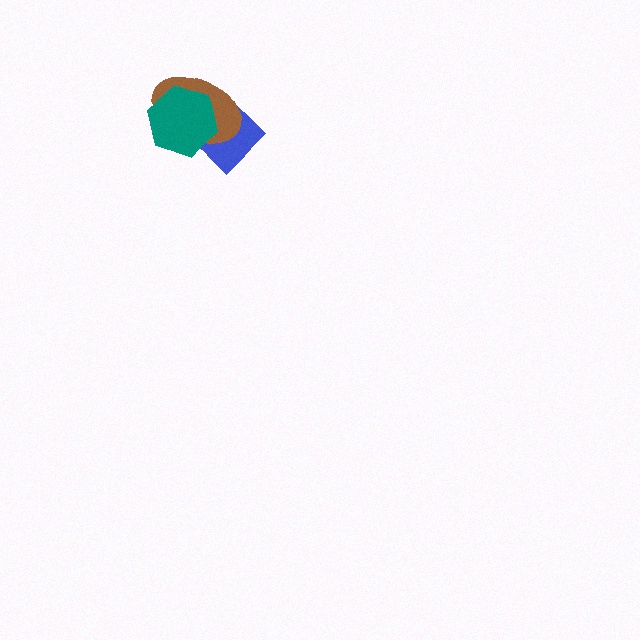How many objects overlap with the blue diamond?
2 objects overlap with the blue diamond.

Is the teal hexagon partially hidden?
No, no other shape covers it.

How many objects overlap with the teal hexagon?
2 objects overlap with the teal hexagon.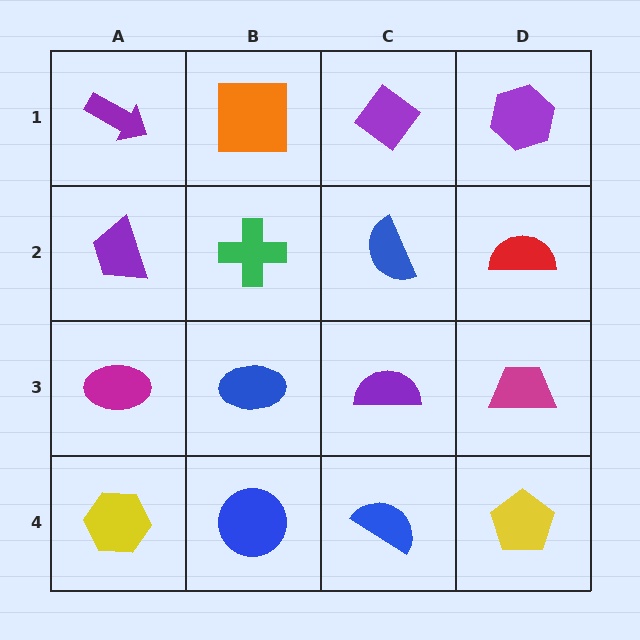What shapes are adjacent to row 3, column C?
A blue semicircle (row 2, column C), a blue semicircle (row 4, column C), a blue ellipse (row 3, column B), a magenta trapezoid (row 3, column D).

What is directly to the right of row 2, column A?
A green cross.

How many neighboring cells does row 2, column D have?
3.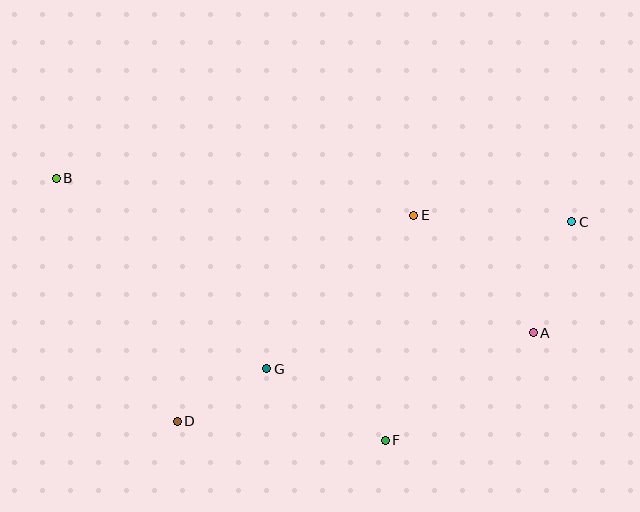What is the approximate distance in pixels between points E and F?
The distance between E and F is approximately 227 pixels.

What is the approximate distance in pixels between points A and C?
The distance between A and C is approximately 117 pixels.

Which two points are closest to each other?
Points D and G are closest to each other.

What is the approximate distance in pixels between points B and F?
The distance between B and F is approximately 421 pixels.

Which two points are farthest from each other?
Points B and C are farthest from each other.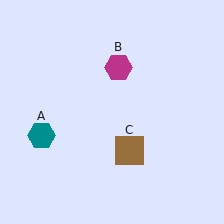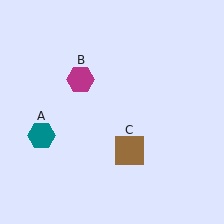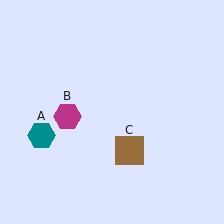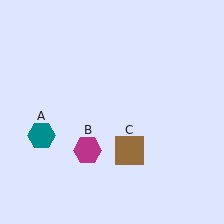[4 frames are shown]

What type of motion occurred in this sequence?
The magenta hexagon (object B) rotated counterclockwise around the center of the scene.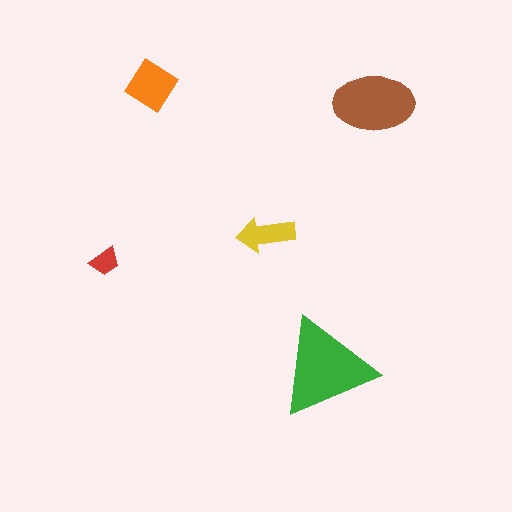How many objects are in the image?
There are 5 objects in the image.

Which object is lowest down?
The green triangle is bottommost.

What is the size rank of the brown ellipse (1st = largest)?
2nd.